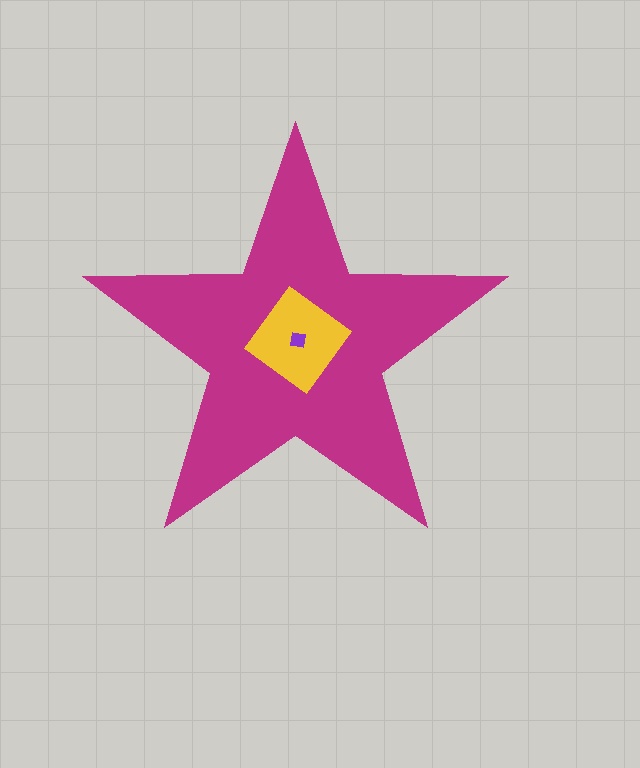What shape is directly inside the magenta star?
The yellow diamond.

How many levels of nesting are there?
3.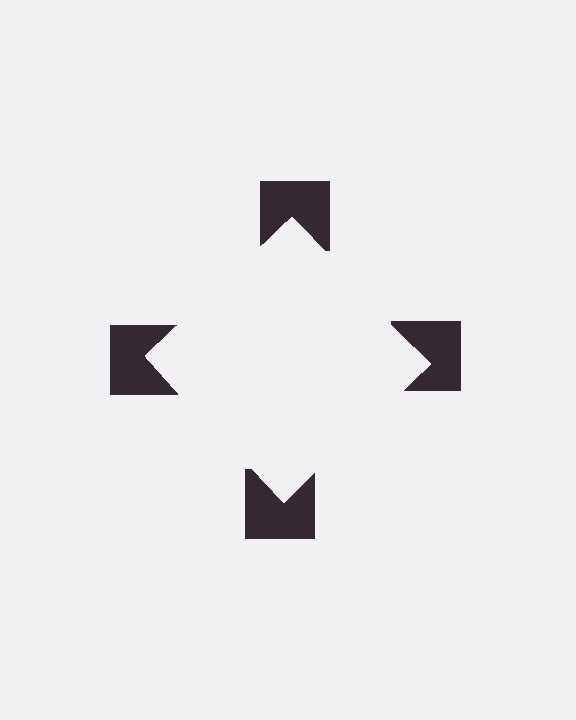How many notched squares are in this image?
There are 4 — one at each vertex of the illusory square.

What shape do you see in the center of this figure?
An illusory square — its edges are inferred from the aligned wedge cuts in the notched squares, not physically drawn.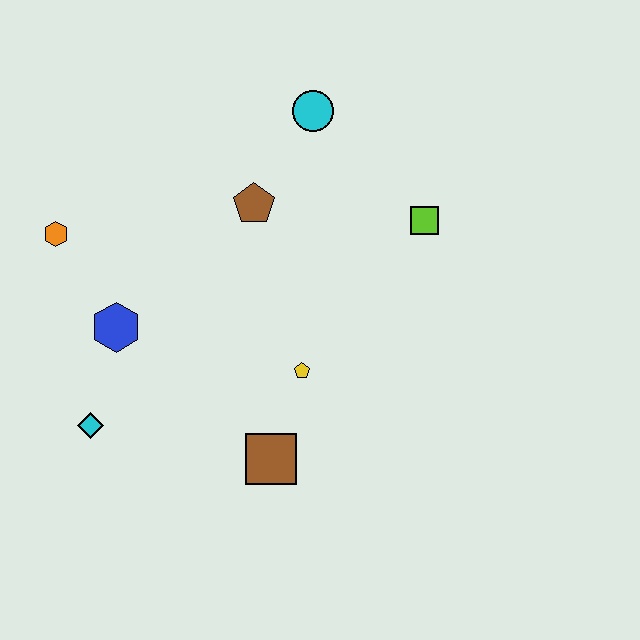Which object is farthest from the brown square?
The cyan circle is farthest from the brown square.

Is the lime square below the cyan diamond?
No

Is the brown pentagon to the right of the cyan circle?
No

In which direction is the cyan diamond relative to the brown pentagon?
The cyan diamond is below the brown pentagon.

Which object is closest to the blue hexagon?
The cyan diamond is closest to the blue hexagon.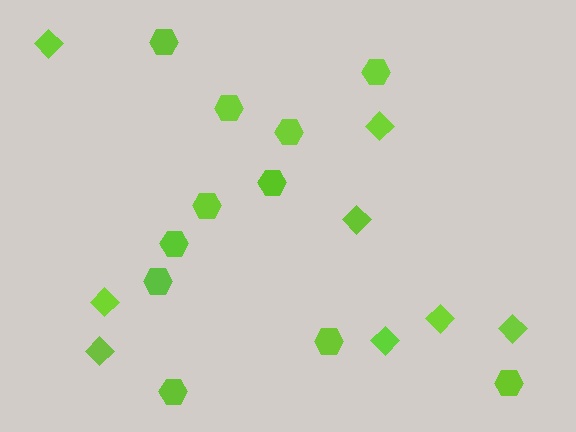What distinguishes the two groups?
There are 2 groups: one group of diamonds (8) and one group of hexagons (11).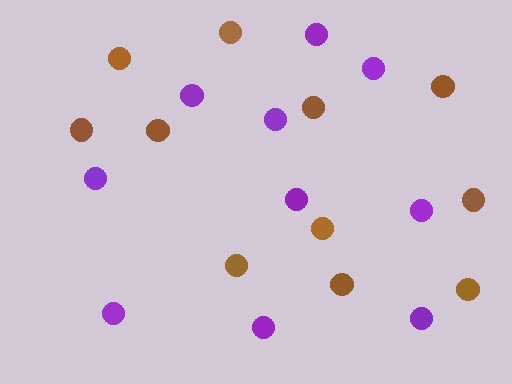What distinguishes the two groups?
There are 2 groups: one group of purple circles (10) and one group of brown circles (11).